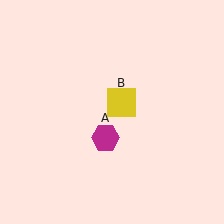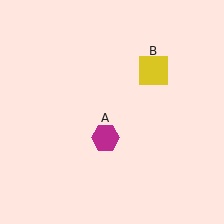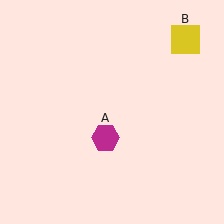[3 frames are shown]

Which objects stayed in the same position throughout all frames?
Magenta hexagon (object A) remained stationary.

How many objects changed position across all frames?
1 object changed position: yellow square (object B).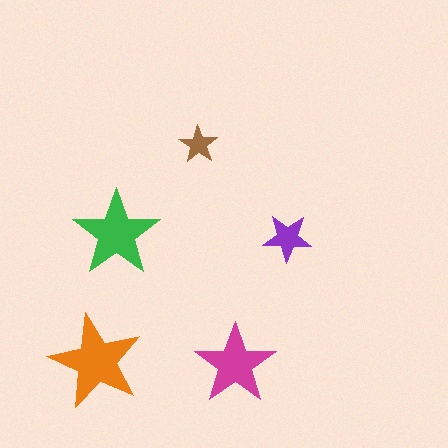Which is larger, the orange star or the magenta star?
The orange one.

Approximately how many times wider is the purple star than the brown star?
About 1.5 times wider.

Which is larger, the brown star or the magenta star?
The magenta one.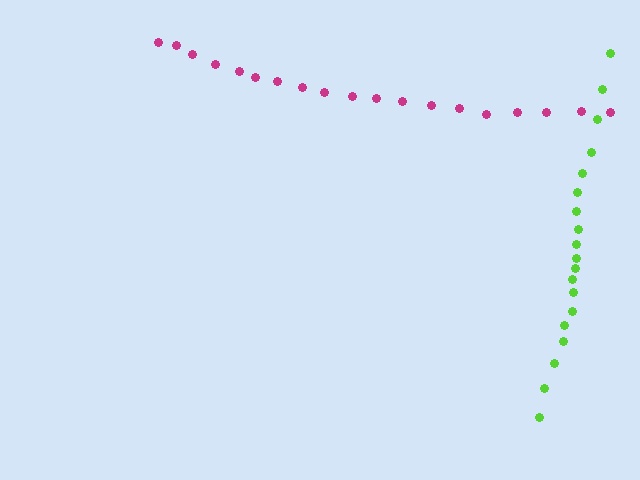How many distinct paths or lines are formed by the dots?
There are 2 distinct paths.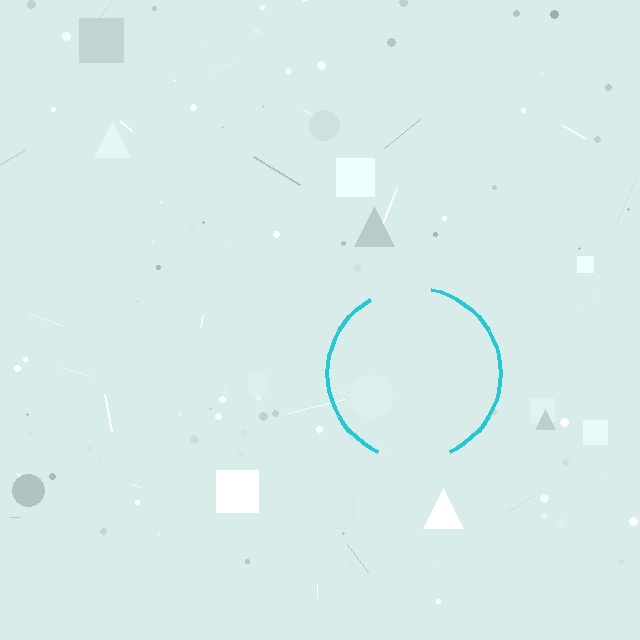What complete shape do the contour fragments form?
The contour fragments form a circle.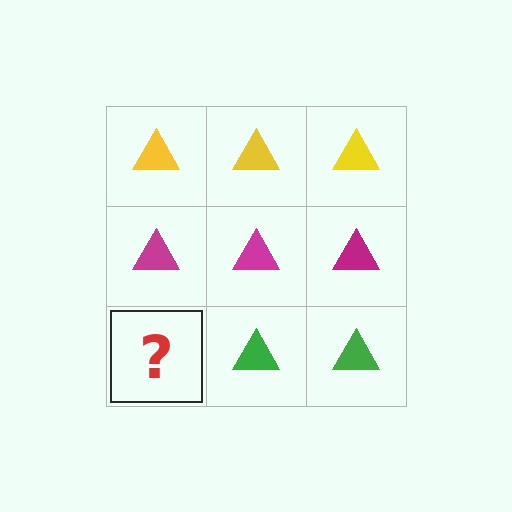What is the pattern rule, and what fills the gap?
The rule is that each row has a consistent color. The gap should be filled with a green triangle.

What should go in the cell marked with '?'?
The missing cell should contain a green triangle.